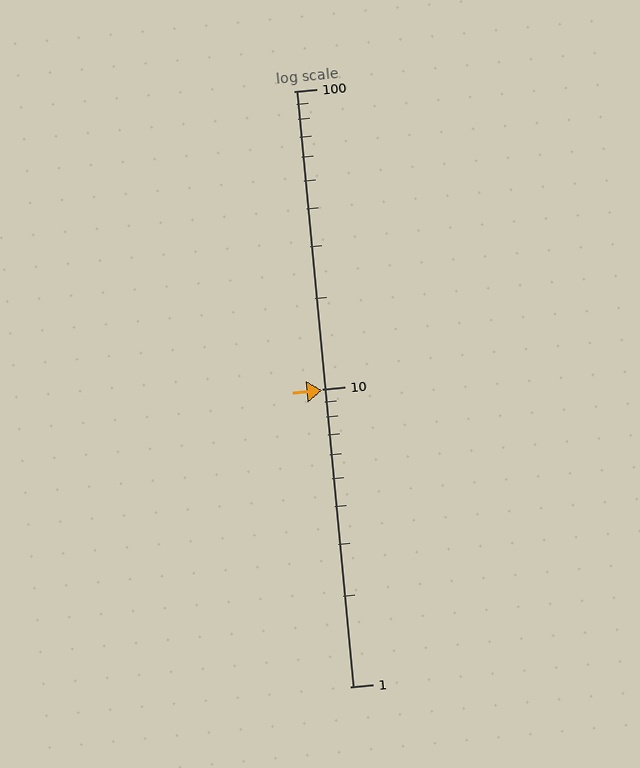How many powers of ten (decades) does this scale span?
The scale spans 2 decades, from 1 to 100.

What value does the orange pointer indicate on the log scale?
The pointer indicates approximately 9.9.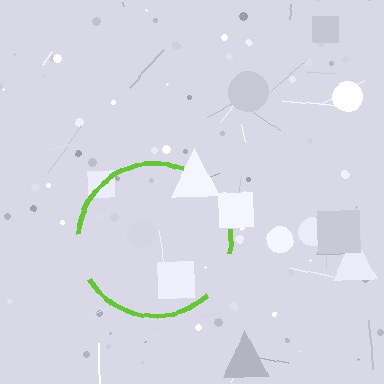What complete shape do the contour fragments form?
The contour fragments form a circle.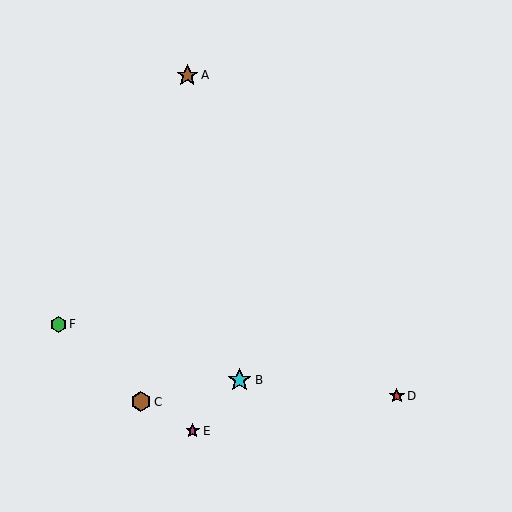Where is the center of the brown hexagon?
The center of the brown hexagon is at (141, 402).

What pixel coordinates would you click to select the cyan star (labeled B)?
Click at (240, 380) to select the cyan star B.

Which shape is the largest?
The cyan star (labeled B) is the largest.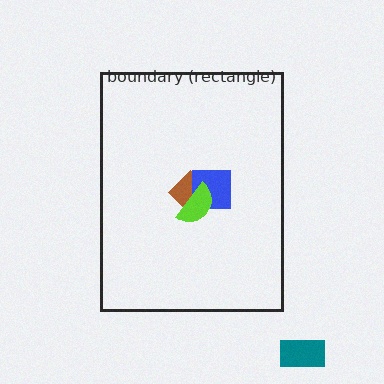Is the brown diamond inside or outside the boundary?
Inside.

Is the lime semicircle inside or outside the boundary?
Inside.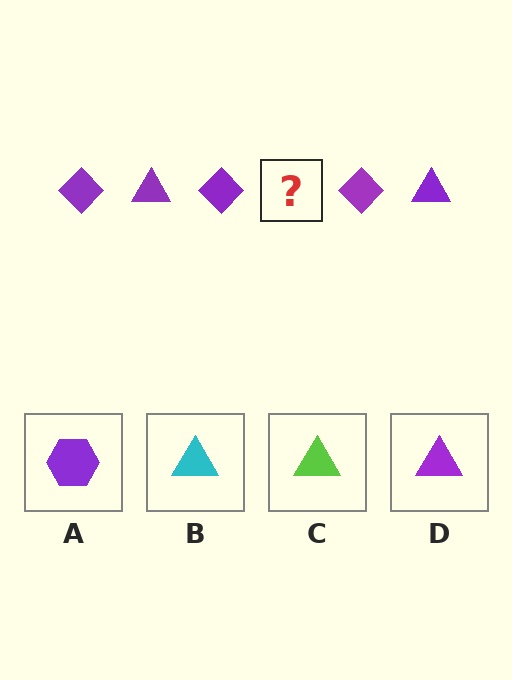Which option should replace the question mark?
Option D.